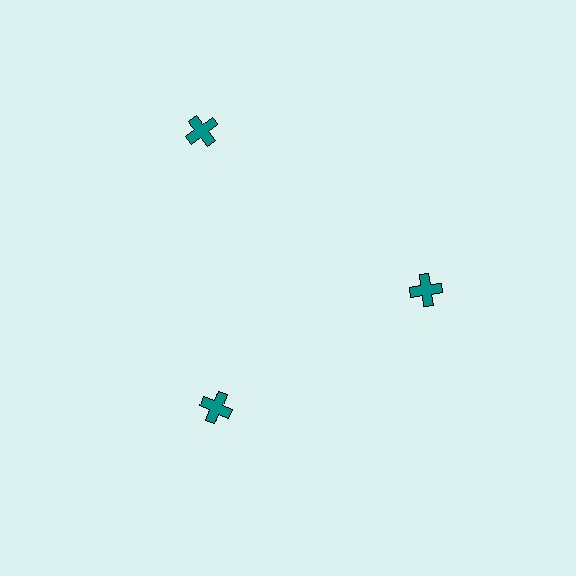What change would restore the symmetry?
The symmetry would be restored by moving it inward, back onto the ring so that all 3 crosses sit at equal angles and equal distance from the center.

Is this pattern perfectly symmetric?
No. The 3 teal crosses are arranged in a ring, but one element near the 11 o'clock position is pushed outward from the center, breaking the 3-fold rotational symmetry.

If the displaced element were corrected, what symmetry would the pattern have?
It would have 3-fold rotational symmetry — the pattern would map onto itself every 120 degrees.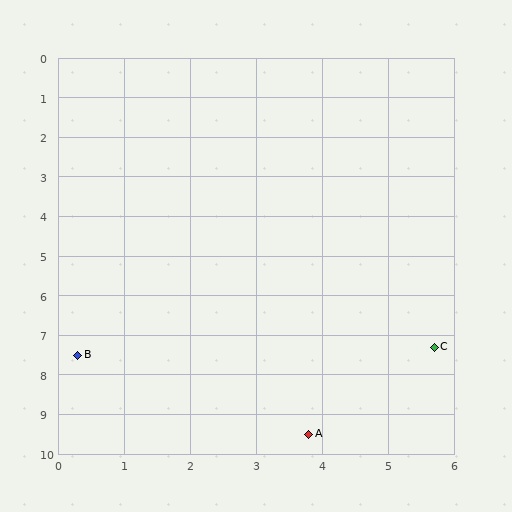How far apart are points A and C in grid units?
Points A and C are about 2.9 grid units apart.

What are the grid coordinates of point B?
Point B is at approximately (0.3, 7.5).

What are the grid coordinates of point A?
Point A is at approximately (3.8, 9.5).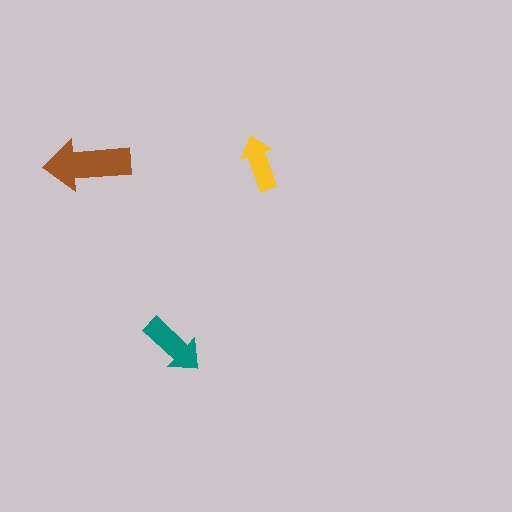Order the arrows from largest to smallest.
the brown one, the teal one, the yellow one.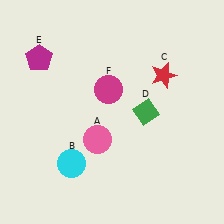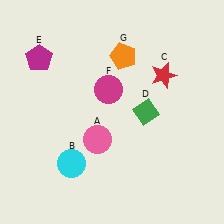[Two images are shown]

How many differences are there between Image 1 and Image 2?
There is 1 difference between the two images.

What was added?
An orange pentagon (G) was added in Image 2.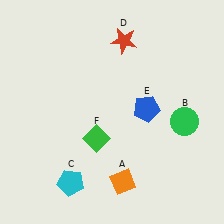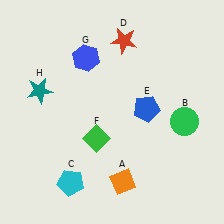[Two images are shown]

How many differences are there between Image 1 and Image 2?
There are 2 differences between the two images.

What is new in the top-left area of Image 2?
A teal star (H) was added in the top-left area of Image 2.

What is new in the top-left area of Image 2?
A blue hexagon (G) was added in the top-left area of Image 2.